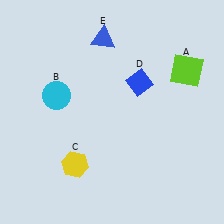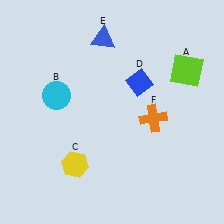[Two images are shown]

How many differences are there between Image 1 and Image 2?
There is 1 difference between the two images.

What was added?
An orange cross (F) was added in Image 2.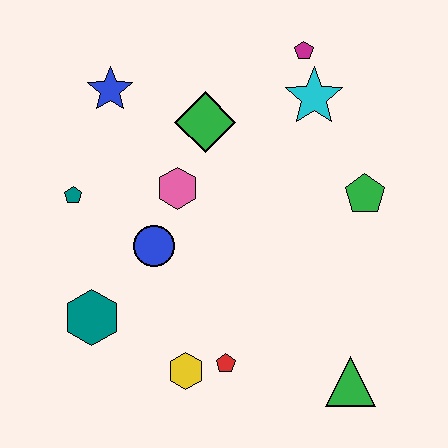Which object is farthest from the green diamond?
The green triangle is farthest from the green diamond.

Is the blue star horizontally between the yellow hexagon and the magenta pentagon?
No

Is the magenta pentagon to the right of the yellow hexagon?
Yes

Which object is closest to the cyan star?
The magenta pentagon is closest to the cyan star.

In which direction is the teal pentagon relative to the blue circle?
The teal pentagon is to the left of the blue circle.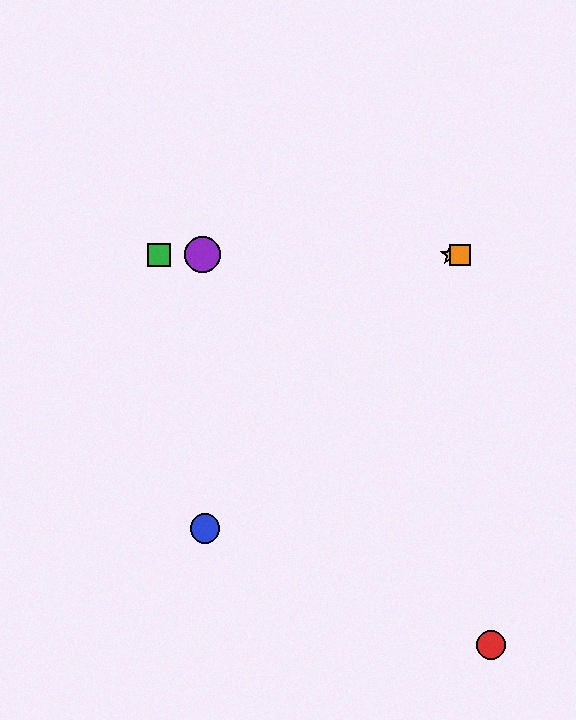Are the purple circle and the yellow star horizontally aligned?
Yes, both are at y≈255.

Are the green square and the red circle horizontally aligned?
No, the green square is at y≈255 and the red circle is at y≈645.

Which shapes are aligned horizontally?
The green square, the yellow star, the purple circle, the orange square are aligned horizontally.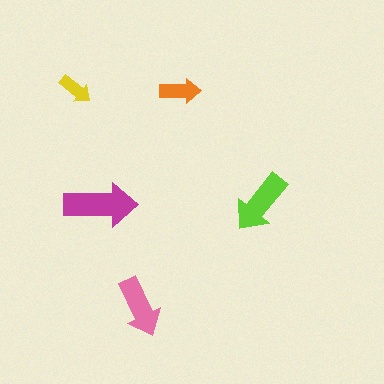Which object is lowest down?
The pink arrow is bottommost.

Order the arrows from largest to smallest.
the magenta one, the lime one, the pink one, the orange one, the yellow one.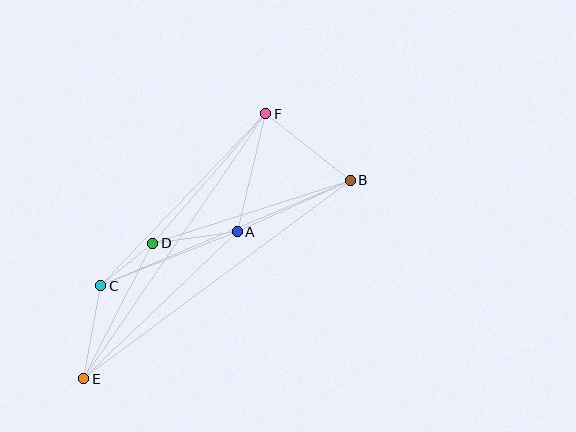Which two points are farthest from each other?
Points B and E are farthest from each other.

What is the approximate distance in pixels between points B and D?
The distance between B and D is approximately 207 pixels.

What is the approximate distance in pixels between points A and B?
The distance between A and B is approximately 124 pixels.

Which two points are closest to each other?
Points C and D are closest to each other.